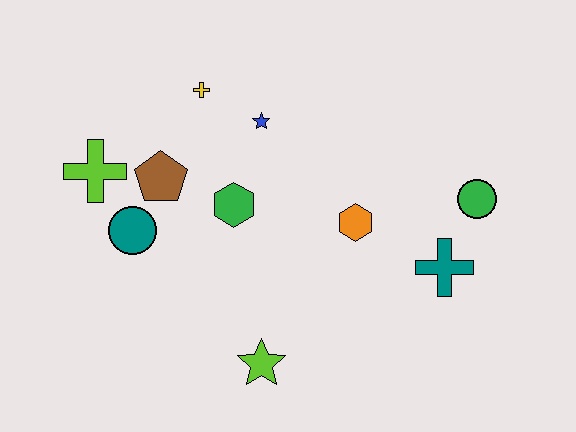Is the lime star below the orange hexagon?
Yes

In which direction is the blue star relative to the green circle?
The blue star is to the left of the green circle.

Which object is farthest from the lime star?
The yellow cross is farthest from the lime star.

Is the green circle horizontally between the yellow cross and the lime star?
No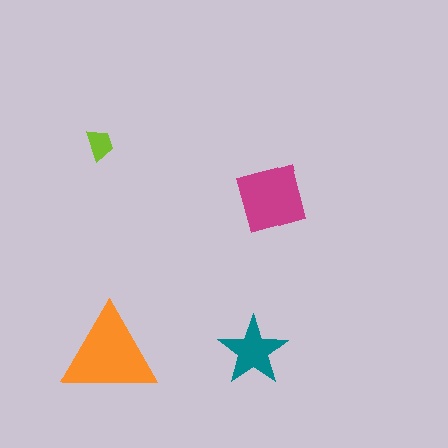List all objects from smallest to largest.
The lime trapezoid, the teal star, the magenta square, the orange triangle.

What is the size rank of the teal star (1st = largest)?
3rd.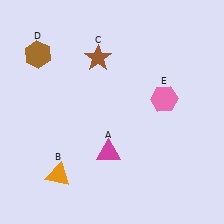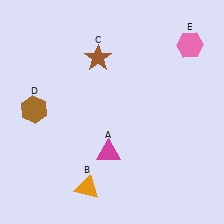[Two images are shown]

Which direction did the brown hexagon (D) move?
The brown hexagon (D) moved down.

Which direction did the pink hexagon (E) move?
The pink hexagon (E) moved up.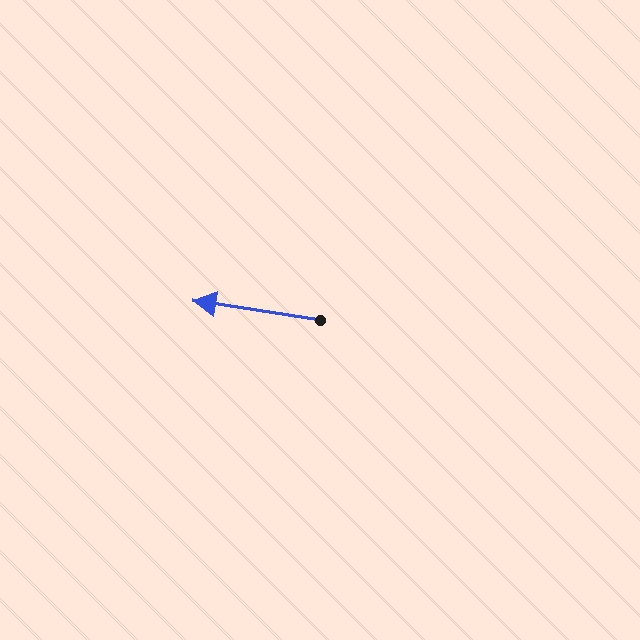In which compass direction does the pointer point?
West.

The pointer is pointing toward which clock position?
Roughly 9 o'clock.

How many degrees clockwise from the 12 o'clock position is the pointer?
Approximately 279 degrees.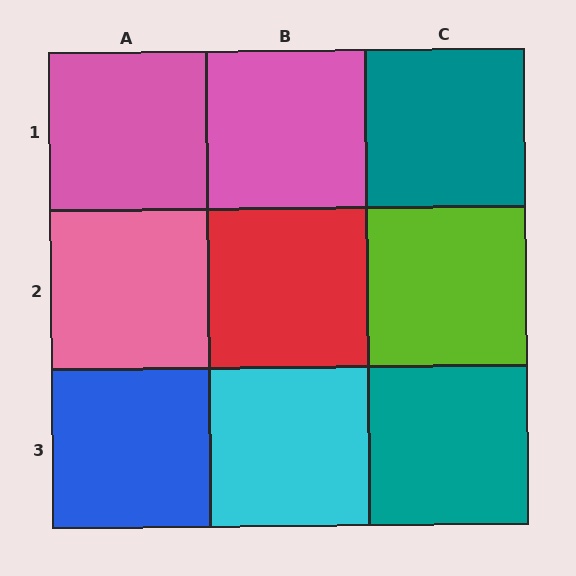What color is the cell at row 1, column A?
Pink.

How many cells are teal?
2 cells are teal.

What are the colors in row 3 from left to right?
Blue, cyan, teal.